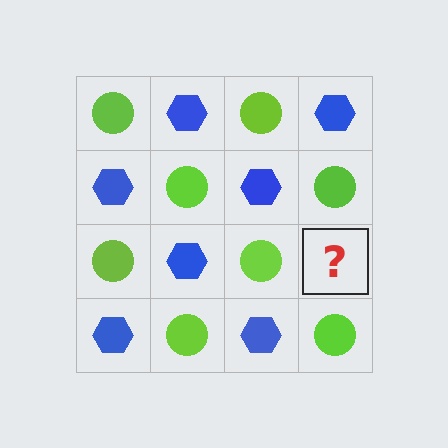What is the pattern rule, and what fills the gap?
The rule is that it alternates lime circle and blue hexagon in a checkerboard pattern. The gap should be filled with a blue hexagon.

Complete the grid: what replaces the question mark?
The question mark should be replaced with a blue hexagon.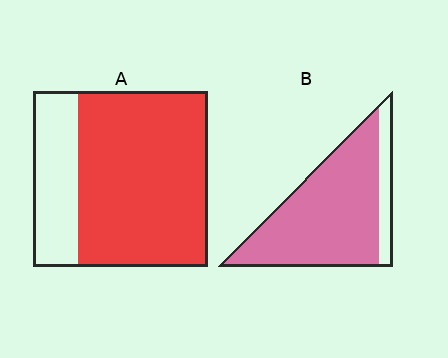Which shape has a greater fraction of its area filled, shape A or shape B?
Shape B.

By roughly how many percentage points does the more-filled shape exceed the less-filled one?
By roughly 10 percentage points (B over A).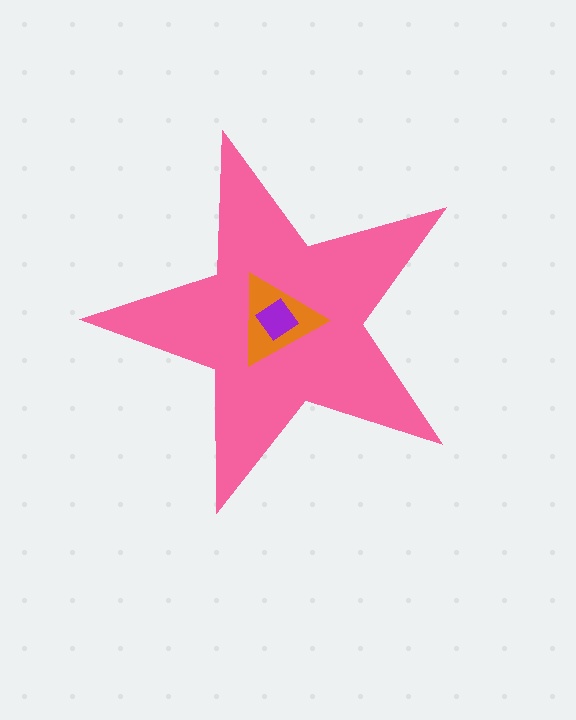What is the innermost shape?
The purple diamond.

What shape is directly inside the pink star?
The orange triangle.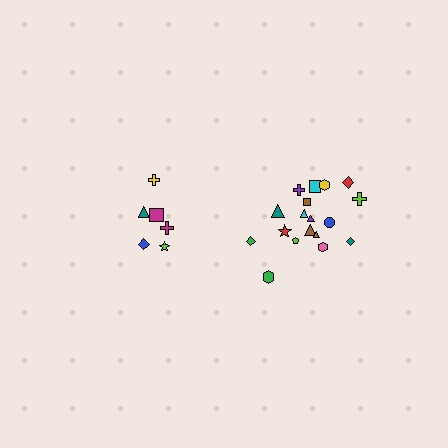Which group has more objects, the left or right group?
The right group.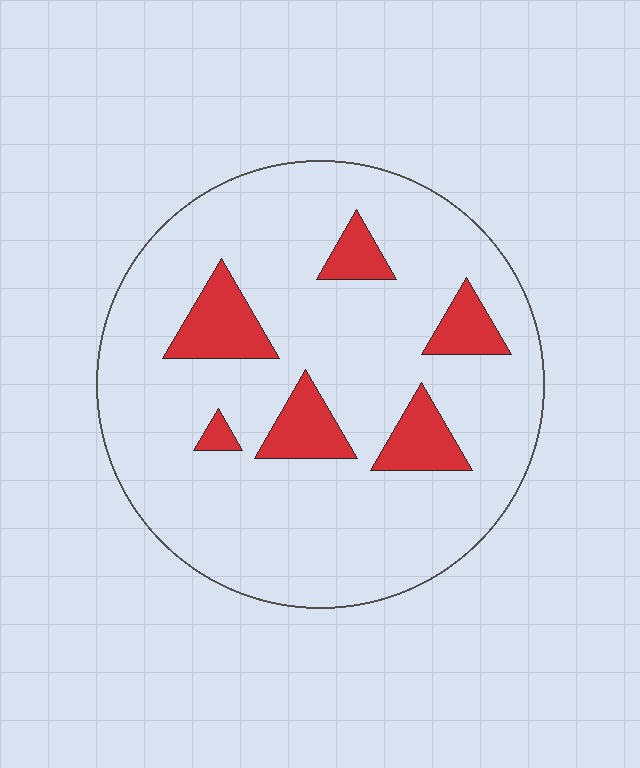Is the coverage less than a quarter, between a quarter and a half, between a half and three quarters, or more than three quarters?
Less than a quarter.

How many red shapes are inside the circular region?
6.